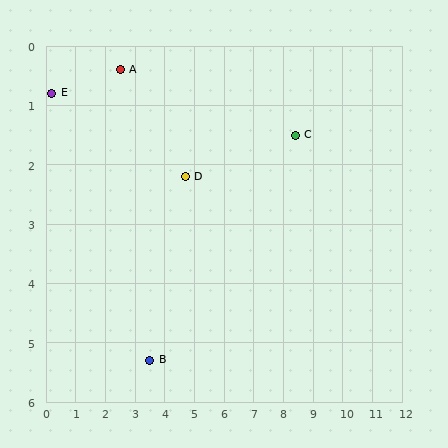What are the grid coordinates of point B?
Point B is at approximately (3.5, 5.3).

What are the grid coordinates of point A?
Point A is at approximately (2.5, 0.4).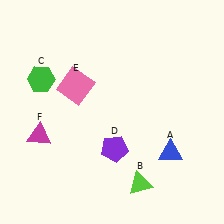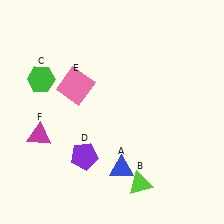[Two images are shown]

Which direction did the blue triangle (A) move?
The blue triangle (A) moved left.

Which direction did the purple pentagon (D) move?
The purple pentagon (D) moved left.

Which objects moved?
The objects that moved are: the blue triangle (A), the purple pentagon (D).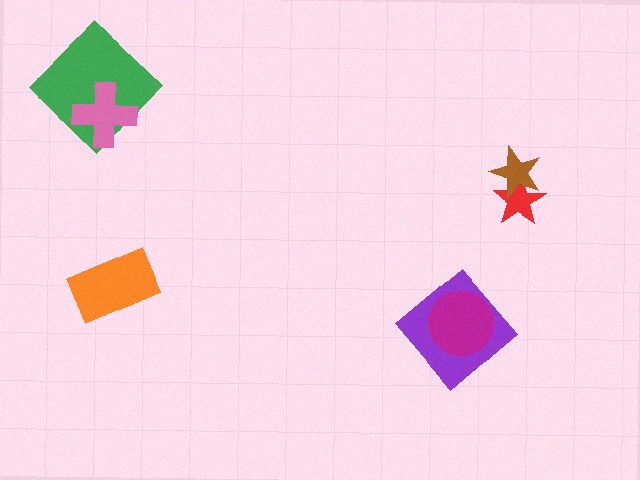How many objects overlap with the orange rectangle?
0 objects overlap with the orange rectangle.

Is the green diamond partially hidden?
Yes, it is partially covered by another shape.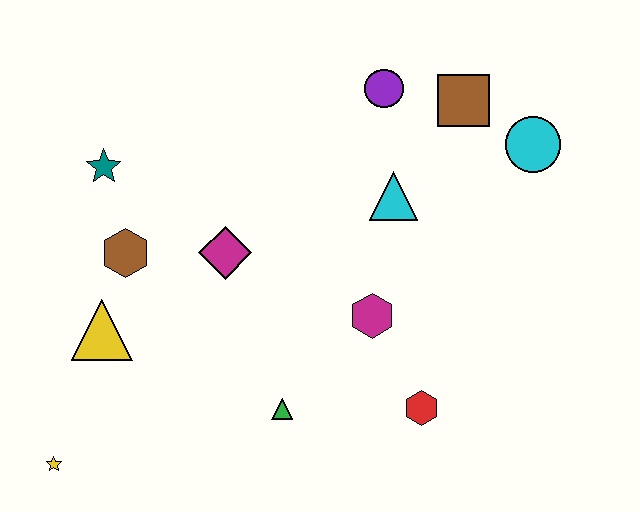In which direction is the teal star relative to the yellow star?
The teal star is above the yellow star.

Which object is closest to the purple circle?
The brown square is closest to the purple circle.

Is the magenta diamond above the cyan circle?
No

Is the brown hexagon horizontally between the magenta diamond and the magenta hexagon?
No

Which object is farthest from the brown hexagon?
The cyan circle is farthest from the brown hexagon.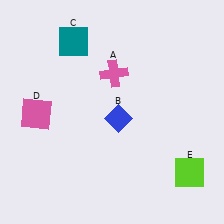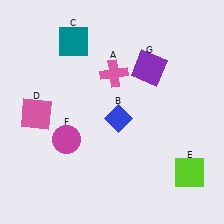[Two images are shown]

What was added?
A magenta circle (F), a purple square (G) were added in Image 2.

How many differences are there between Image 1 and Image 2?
There are 2 differences between the two images.